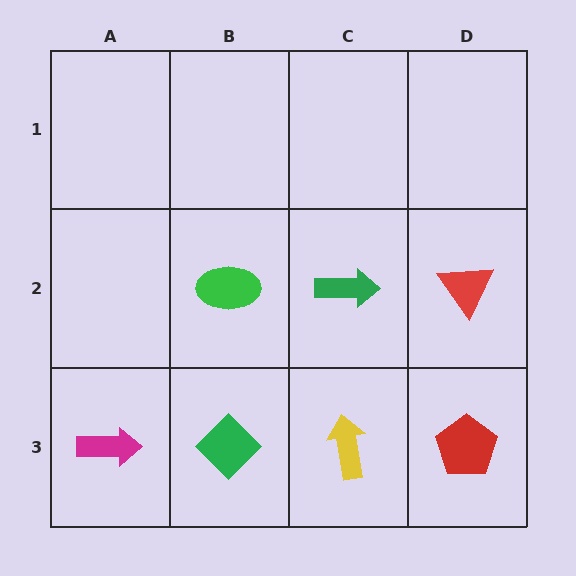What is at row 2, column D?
A red triangle.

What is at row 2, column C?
A green arrow.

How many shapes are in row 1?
0 shapes.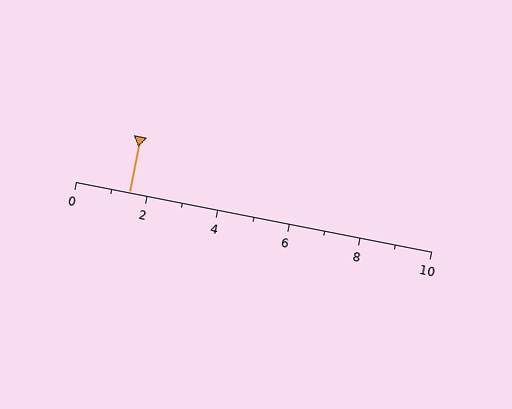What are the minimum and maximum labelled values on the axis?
The axis runs from 0 to 10.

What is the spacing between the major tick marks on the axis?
The major ticks are spaced 2 apart.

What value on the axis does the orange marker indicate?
The marker indicates approximately 1.5.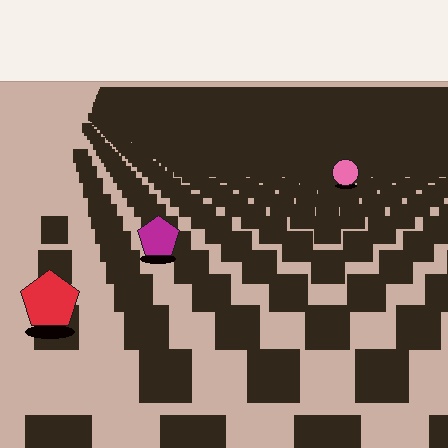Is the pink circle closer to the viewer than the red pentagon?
No. The red pentagon is closer — you can tell from the texture gradient: the ground texture is coarser near it.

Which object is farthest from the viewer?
The pink circle is farthest from the viewer. It appears smaller and the ground texture around it is denser.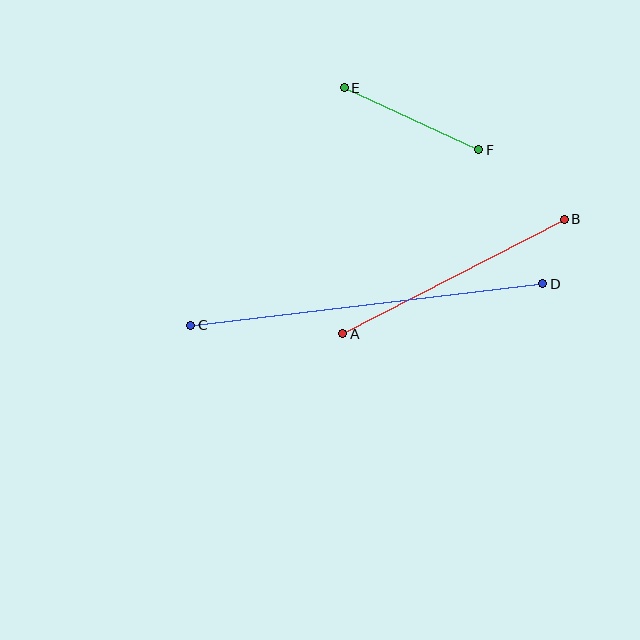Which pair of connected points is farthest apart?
Points C and D are farthest apart.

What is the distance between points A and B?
The distance is approximately 249 pixels.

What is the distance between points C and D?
The distance is approximately 354 pixels.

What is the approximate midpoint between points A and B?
The midpoint is at approximately (453, 277) pixels.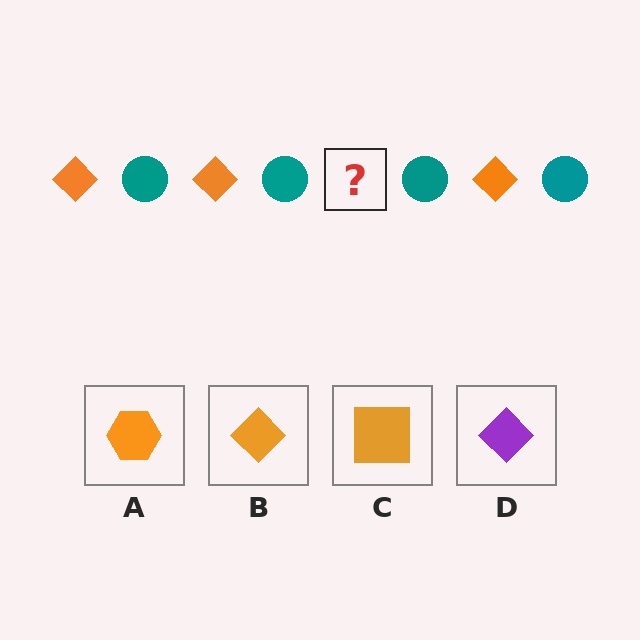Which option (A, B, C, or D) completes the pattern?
B.